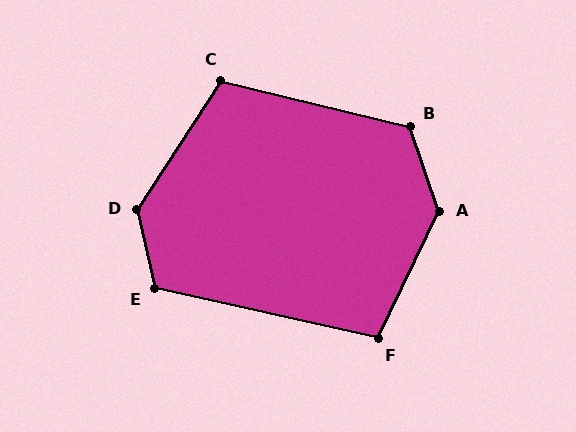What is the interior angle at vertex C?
Approximately 109 degrees (obtuse).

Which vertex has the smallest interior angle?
F, at approximately 103 degrees.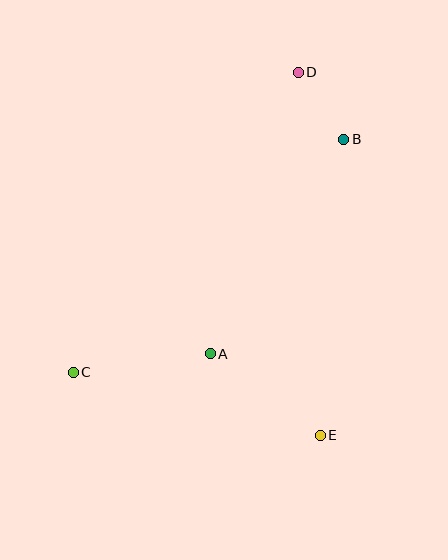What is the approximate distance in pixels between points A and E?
The distance between A and E is approximately 137 pixels.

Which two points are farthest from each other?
Points C and D are farthest from each other.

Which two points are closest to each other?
Points B and D are closest to each other.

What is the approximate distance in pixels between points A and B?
The distance between A and B is approximately 253 pixels.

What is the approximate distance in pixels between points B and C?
The distance between B and C is approximately 357 pixels.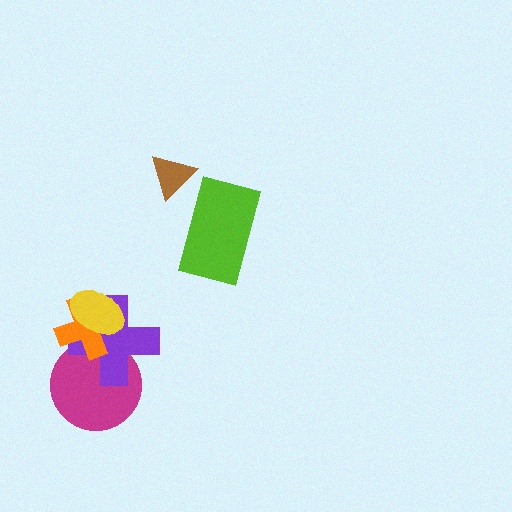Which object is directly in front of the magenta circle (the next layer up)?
The purple cross is directly in front of the magenta circle.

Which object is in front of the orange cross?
The yellow ellipse is in front of the orange cross.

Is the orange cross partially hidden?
Yes, it is partially covered by another shape.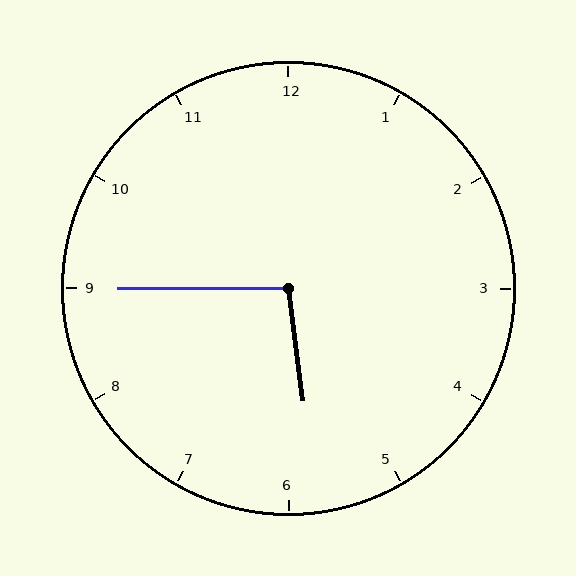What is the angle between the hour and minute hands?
Approximately 98 degrees.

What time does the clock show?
5:45.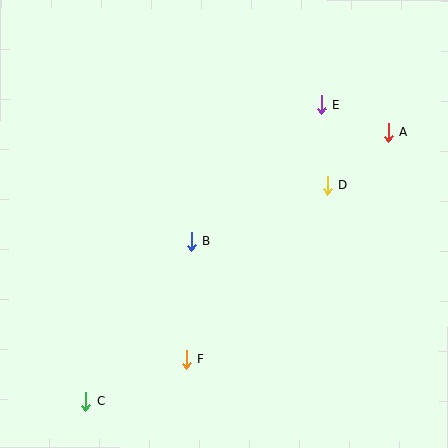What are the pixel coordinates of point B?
Point B is at (191, 241).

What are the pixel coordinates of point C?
Point C is at (86, 402).